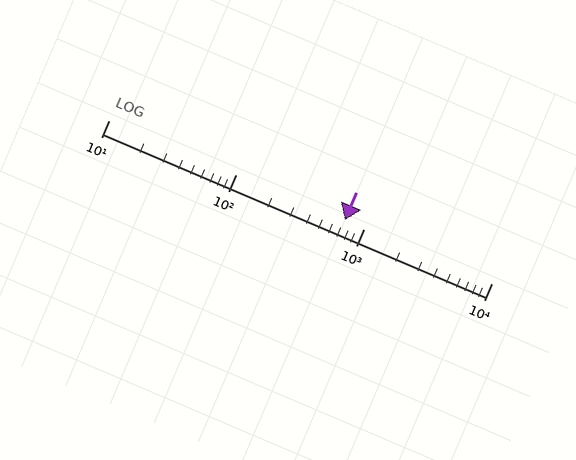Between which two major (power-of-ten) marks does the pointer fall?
The pointer is between 100 and 1000.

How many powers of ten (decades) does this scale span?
The scale spans 3 decades, from 10 to 10000.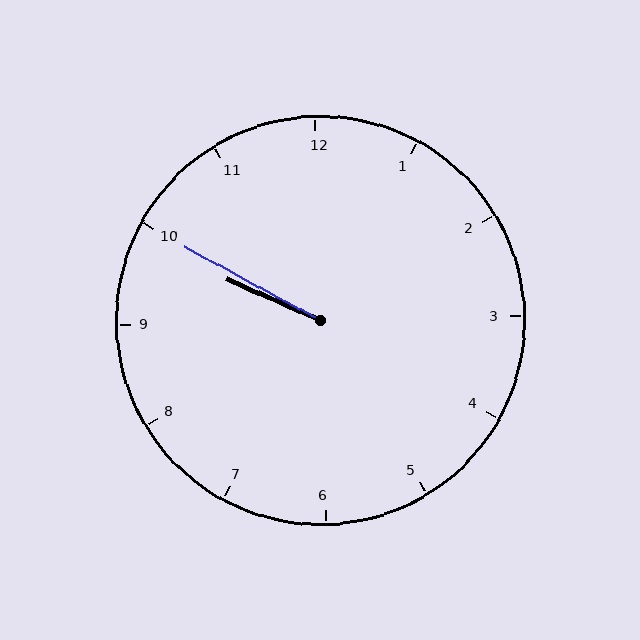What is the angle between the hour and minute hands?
Approximately 5 degrees.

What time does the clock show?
9:50.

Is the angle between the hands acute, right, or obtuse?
It is acute.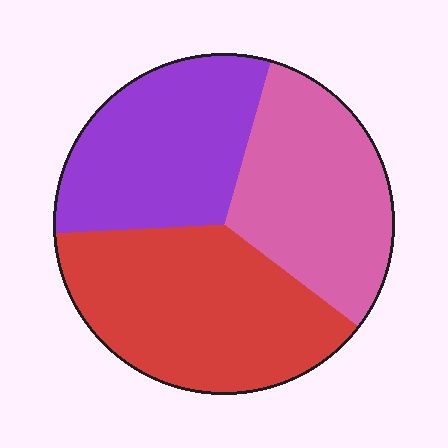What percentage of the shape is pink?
Pink covers around 30% of the shape.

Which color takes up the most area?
Red, at roughly 40%.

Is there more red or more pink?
Red.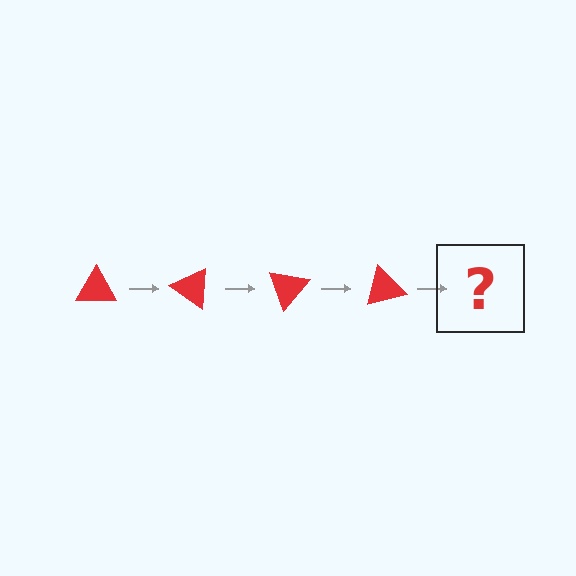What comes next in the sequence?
The next element should be a red triangle rotated 140 degrees.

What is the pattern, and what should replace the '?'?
The pattern is that the triangle rotates 35 degrees each step. The '?' should be a red triangle rotated 140 degrees.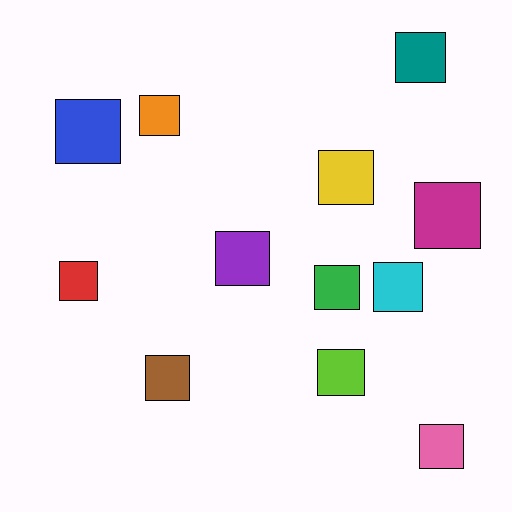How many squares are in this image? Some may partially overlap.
There are 12 squares.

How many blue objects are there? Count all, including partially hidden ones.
There is 1 blue object.